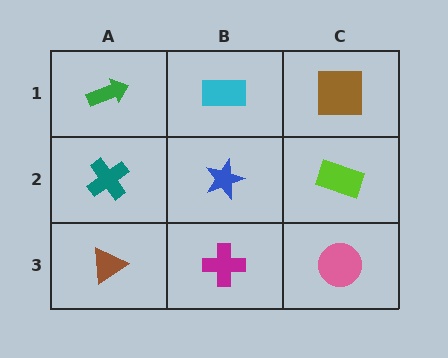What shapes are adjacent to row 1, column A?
A teal cross (row 2, column A), a cyan rectangle (row 1, column B).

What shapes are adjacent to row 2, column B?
A cyan rectangle (row 1, column B), a magenta cross (row 3, column B), a teal cross (row 2, column A), a lime rectangle (row 2, column C).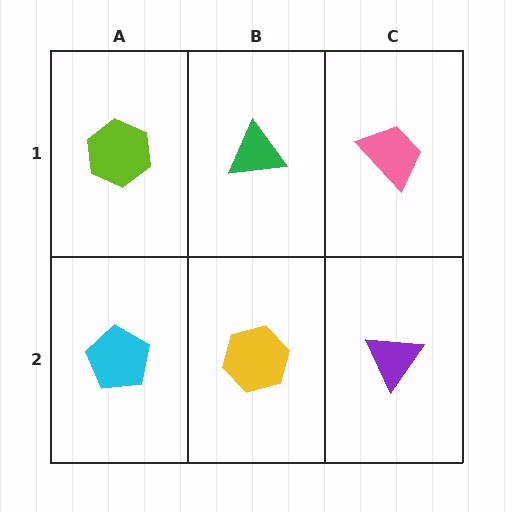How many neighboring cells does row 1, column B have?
3.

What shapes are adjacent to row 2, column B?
A green triangle (row 1, column B), a cyan pentagon (row 2, column A), a purple triangle (row 2, column C).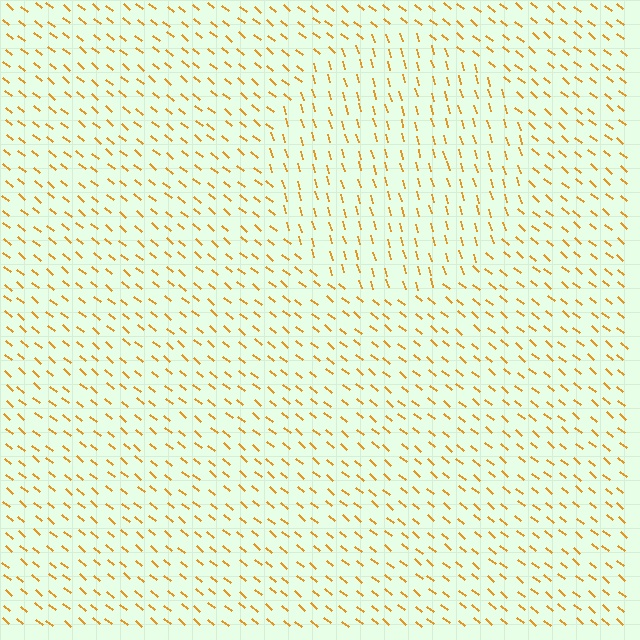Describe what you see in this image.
The image is filled with small orange line segments. A circle region in the image has lines oriented differently from the surrounding lines, creating a visible texture boundary.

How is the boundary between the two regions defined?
The boundary is defined purely by a change in line orientation (approximately 34 degrees difference). All lines are the same color and thickness.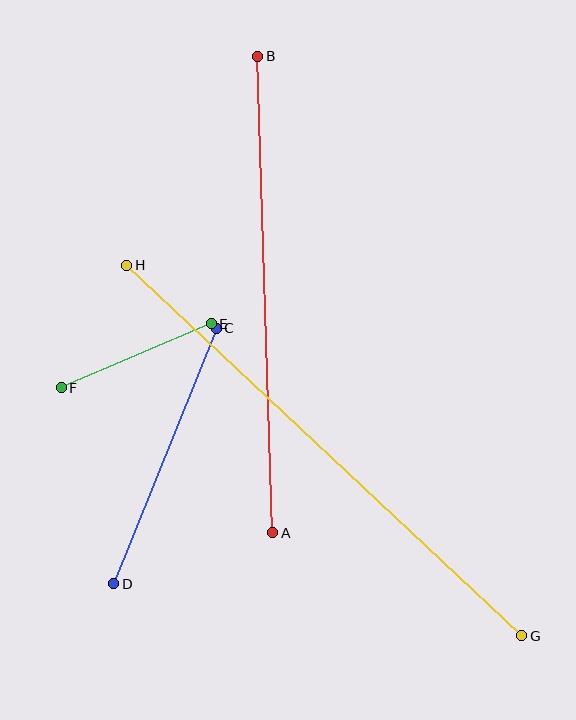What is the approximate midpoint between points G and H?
The midpoint is at approximately (324, 451) pixels.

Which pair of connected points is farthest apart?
Points G and H are farthest apart.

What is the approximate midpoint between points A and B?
The midpoint is at approximately (265, 295) pixels.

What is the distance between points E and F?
The distance is approximately 163 pixels.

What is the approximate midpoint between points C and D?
The midpoint is at approximately (165, 456) pixels.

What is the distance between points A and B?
The distance is approximately 477 pixels.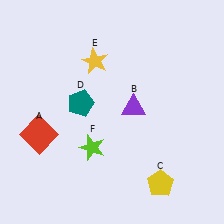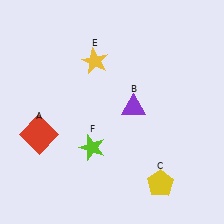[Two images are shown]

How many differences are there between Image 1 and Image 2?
There is 1 difference between the two images.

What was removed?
The teal pentagon (D) was removed in Image 2.